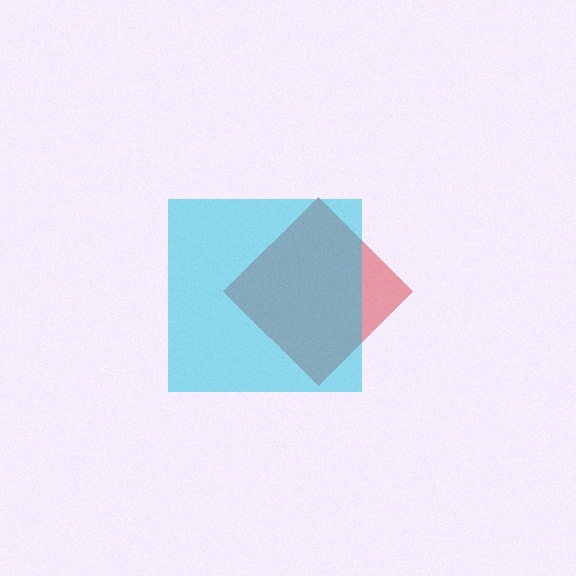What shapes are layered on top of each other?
The layered shapes are: a red diamond, a cyan square.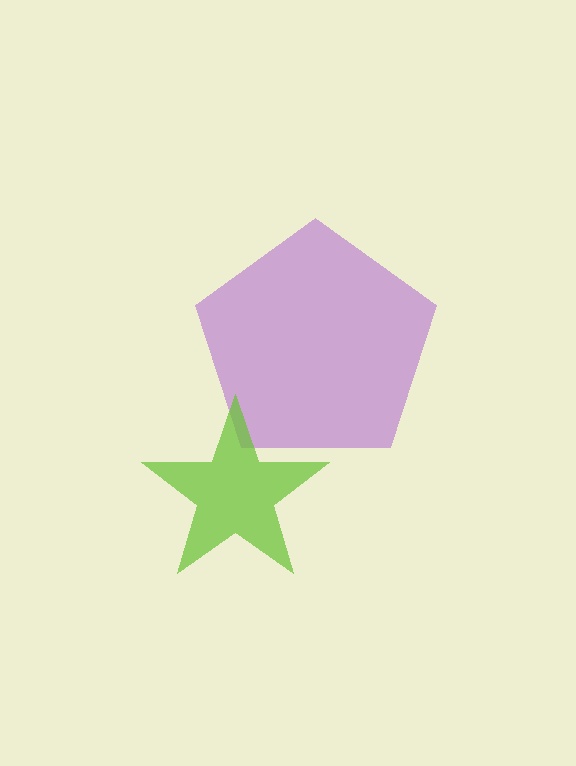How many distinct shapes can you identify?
There are 2 distinct shapes: a purple pentagon, a lime star.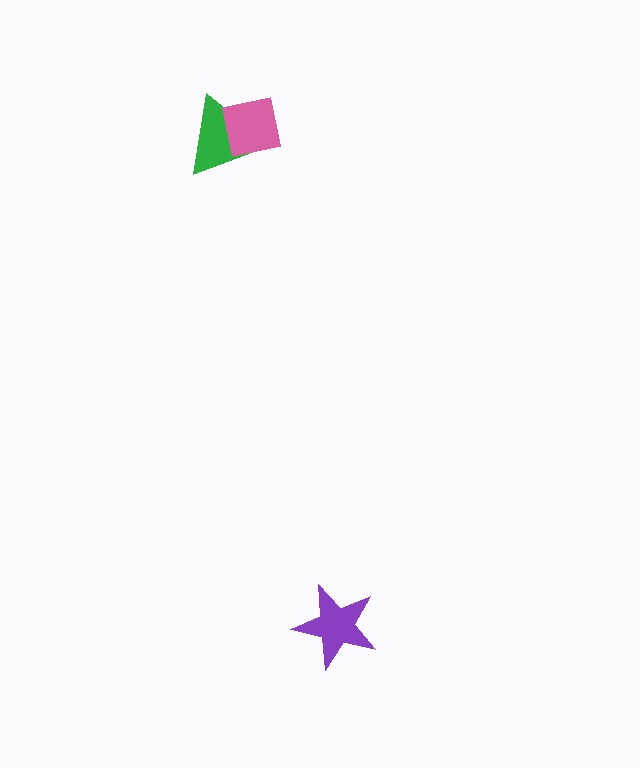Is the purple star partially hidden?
No, no other shape covers it.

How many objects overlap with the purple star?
0 objects overlap with the purple star.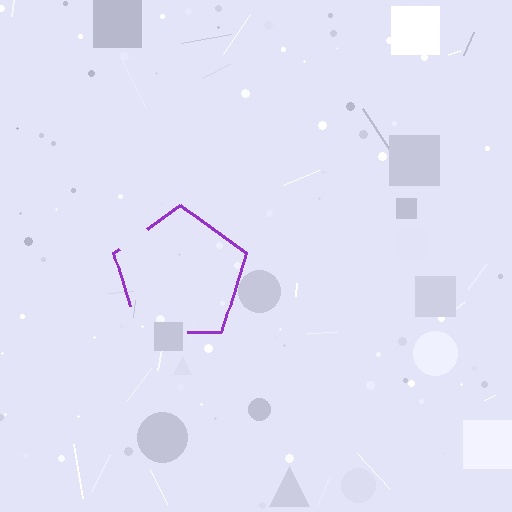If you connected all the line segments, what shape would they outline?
They would outline a pentagon.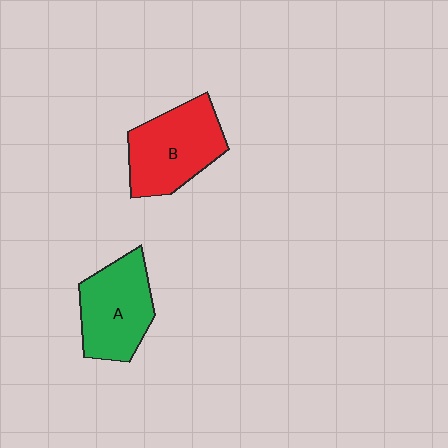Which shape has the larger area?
Shape B (red).